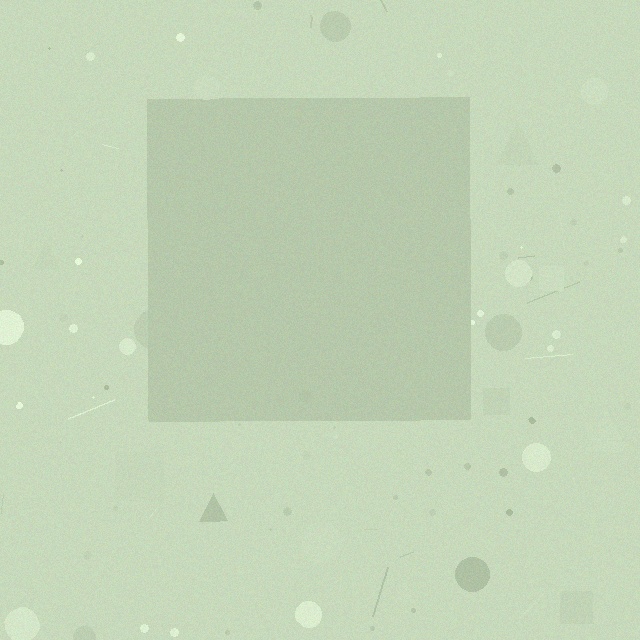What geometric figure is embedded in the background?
A square is embedded in the background.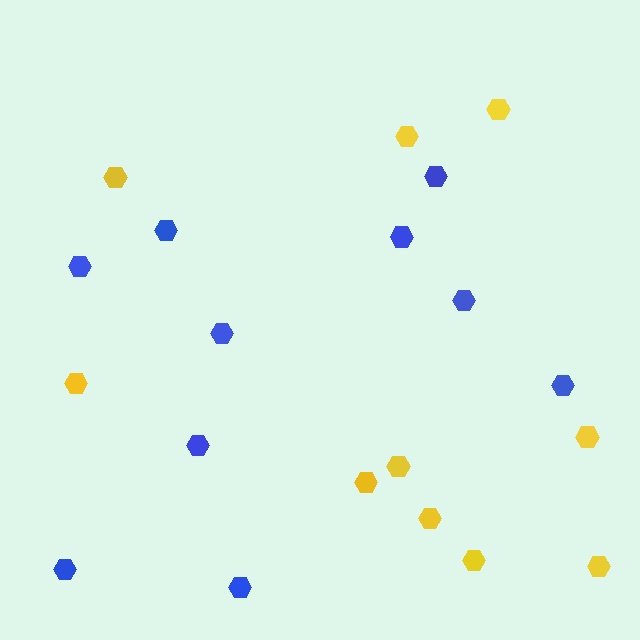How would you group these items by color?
There are 2 groups: one group of yellow hexagons (10) and one group of blue hexagons (10).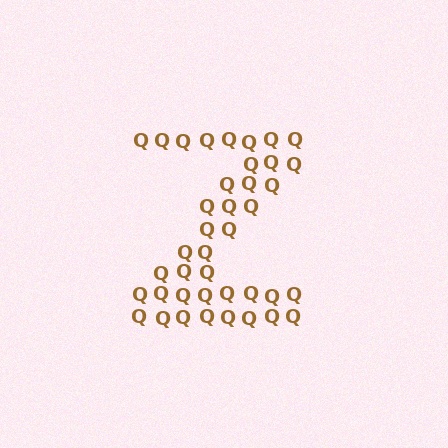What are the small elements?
The small elements are letter Q's.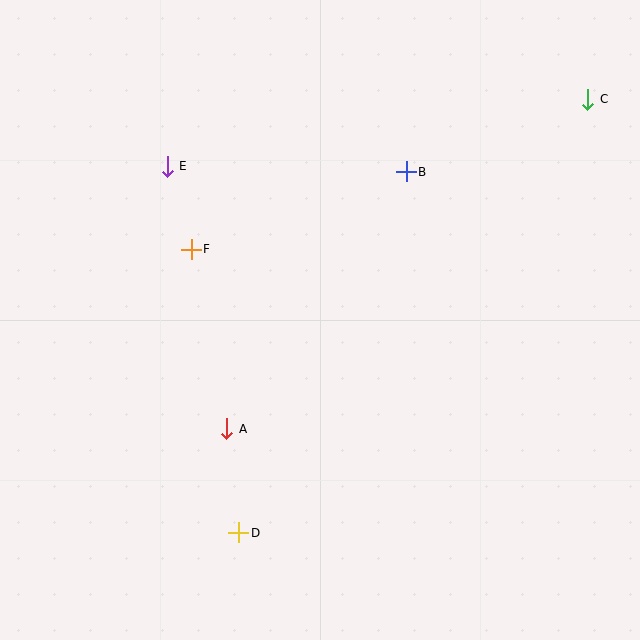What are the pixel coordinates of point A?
Point A is at (227, 429).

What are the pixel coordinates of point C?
Point C is at (588, 99).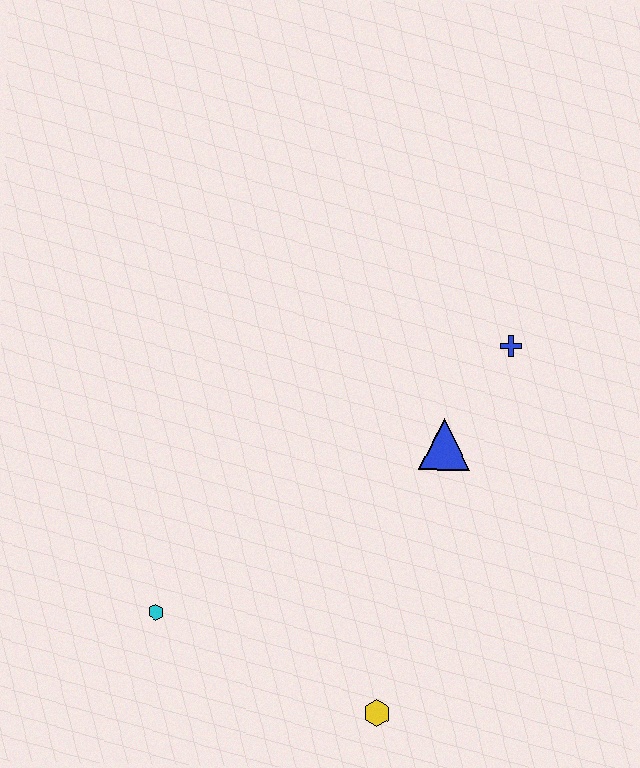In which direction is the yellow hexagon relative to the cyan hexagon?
The yellow hexagon is to the right of the cyan hexagon.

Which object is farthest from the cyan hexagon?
The blue cross is farthest from the cyan hexagon.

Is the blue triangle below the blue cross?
Yes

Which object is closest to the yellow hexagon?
The cyan hexagon is closest to the yellow hexagon.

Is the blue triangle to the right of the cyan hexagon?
Yes